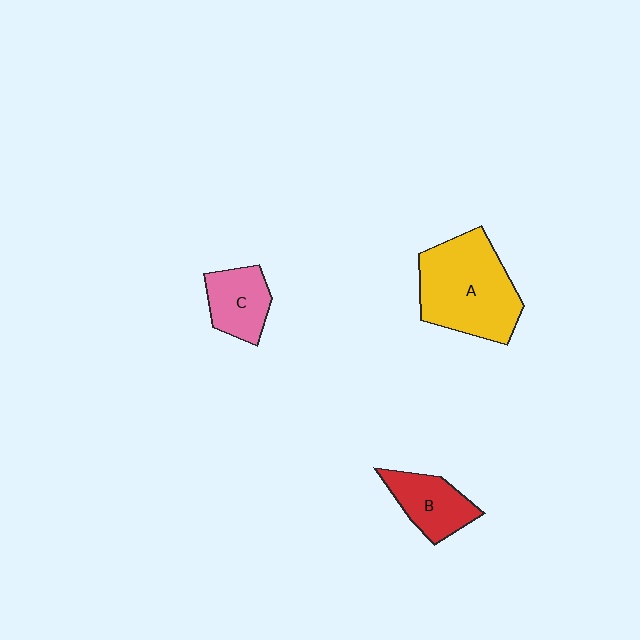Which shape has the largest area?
Shape A (yellow).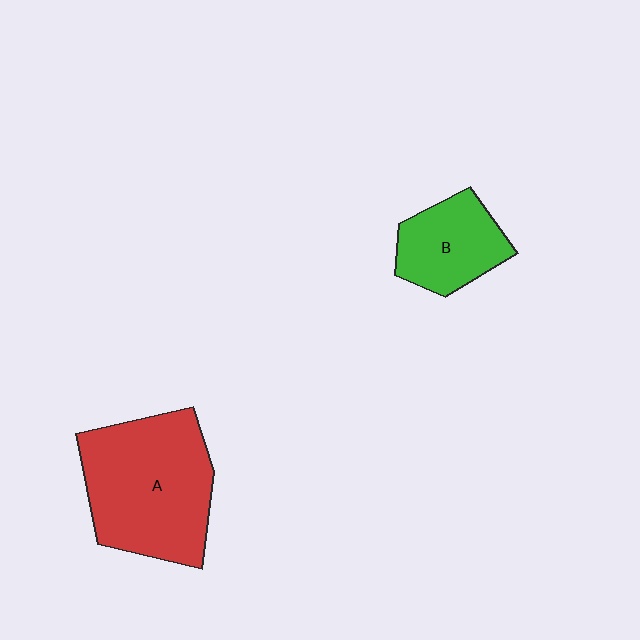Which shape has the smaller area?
Shape B (green).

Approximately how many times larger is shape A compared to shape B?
Approximately 2.0 times.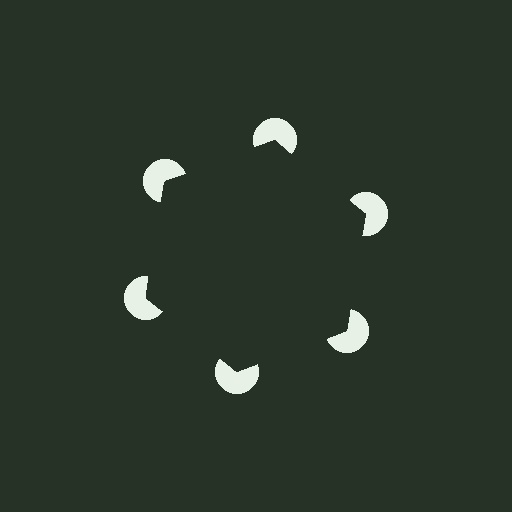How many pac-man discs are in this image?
There are 6 — one at each vertex of the illusory hexagon.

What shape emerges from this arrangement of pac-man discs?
An illusory hexagon — its edges are inferred from the aligned wedge cuts in the pac-man discs, not physically drawn.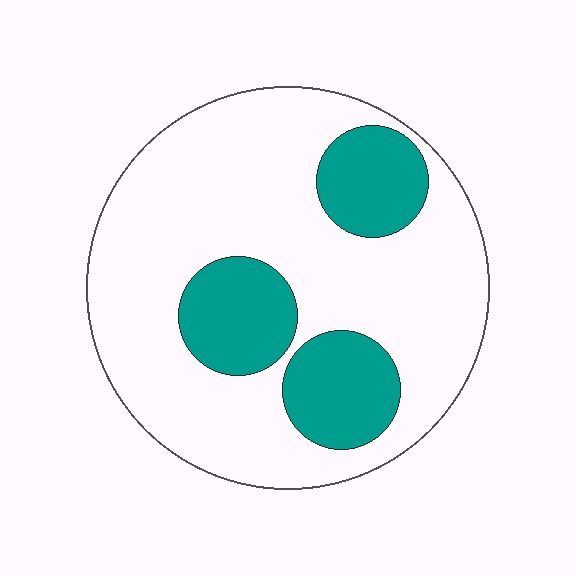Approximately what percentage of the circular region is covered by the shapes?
Approximately 25%.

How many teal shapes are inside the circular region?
3.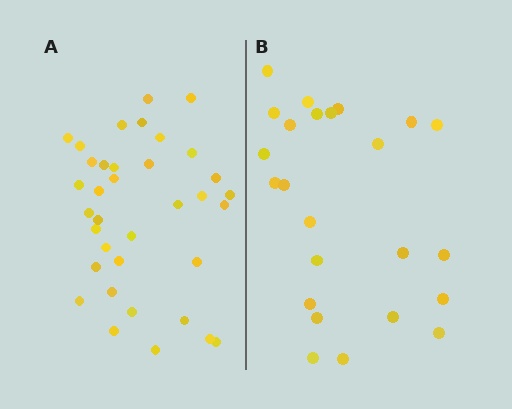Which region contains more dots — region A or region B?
Region A (the left region) has more dots.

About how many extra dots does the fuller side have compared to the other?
Region A has roughly 12 or so more dots than region B.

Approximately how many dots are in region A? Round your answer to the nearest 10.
About 40 dots. (The exact count is 36, which rounds to 40.)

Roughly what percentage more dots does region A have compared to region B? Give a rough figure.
About 50% more.